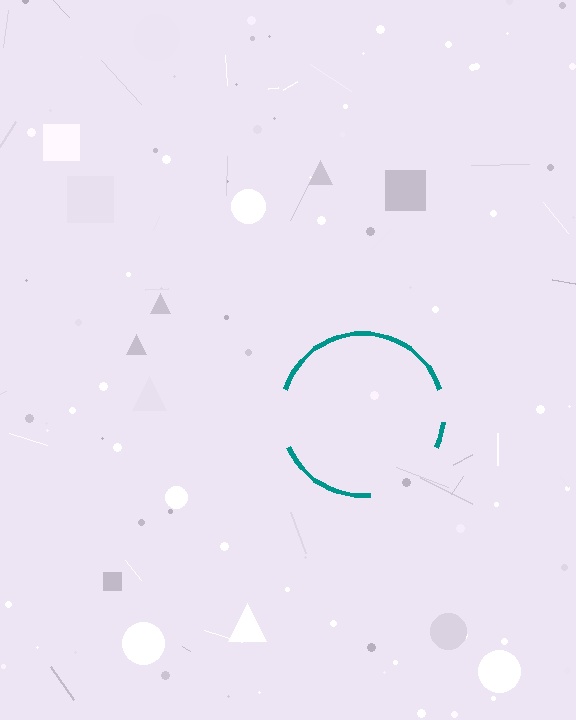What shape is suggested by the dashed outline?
The dashed outline suggests a circle.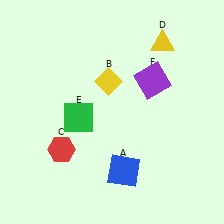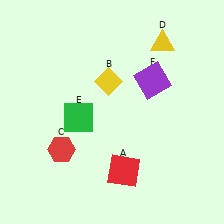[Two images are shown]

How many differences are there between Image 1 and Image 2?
There is 1 difference between the two images.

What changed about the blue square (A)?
In Image 1, A is blue. In Image 2, it changed to red.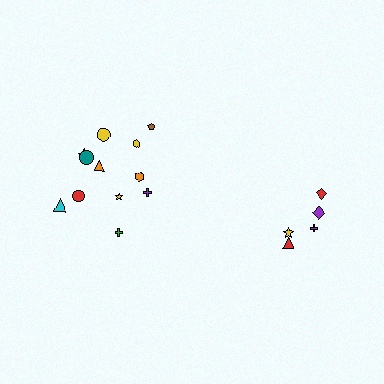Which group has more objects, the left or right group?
The left group.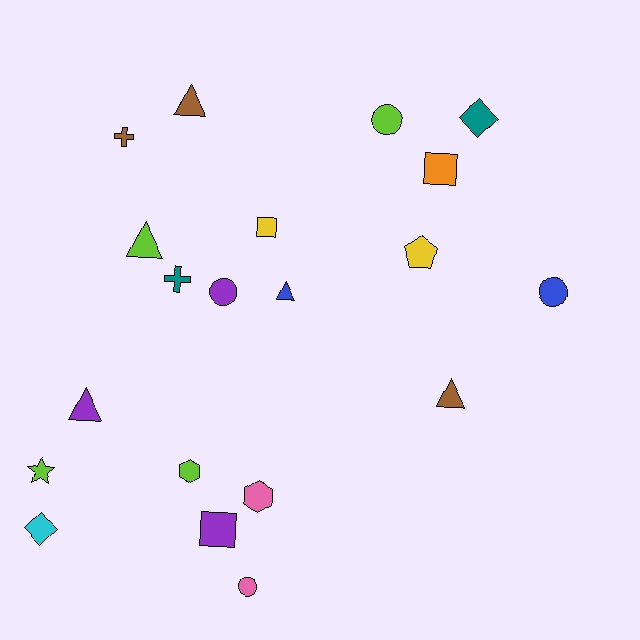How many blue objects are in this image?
There are 2 blue objects.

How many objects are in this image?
There are 20 objects.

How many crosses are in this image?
There are 2 crosses.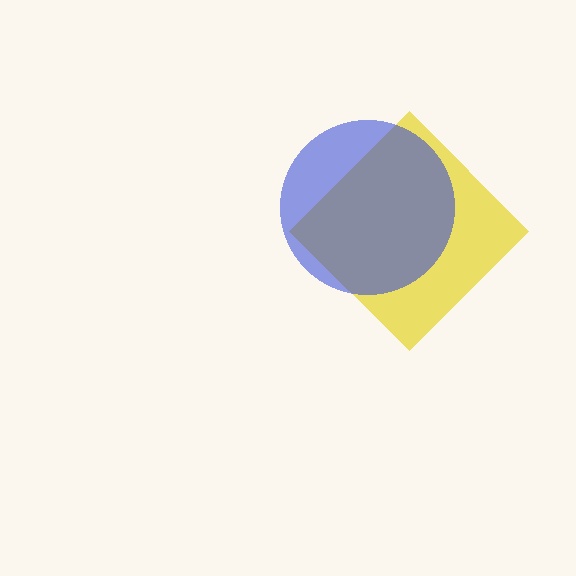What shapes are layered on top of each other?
The layered shapes are: a yellow diamond, a blue circle.